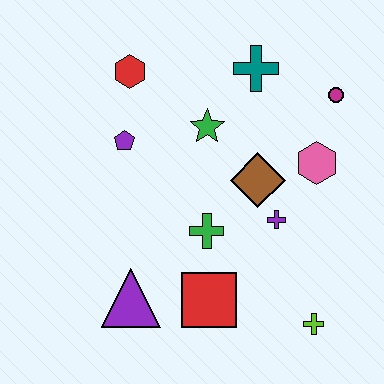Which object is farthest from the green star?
The lime cross is farthest from the green star.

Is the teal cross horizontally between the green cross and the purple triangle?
No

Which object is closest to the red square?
The green cross is closest to the red square.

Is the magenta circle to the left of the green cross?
No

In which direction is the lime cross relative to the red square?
The lime cross is to the right of the red square.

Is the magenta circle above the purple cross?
Yes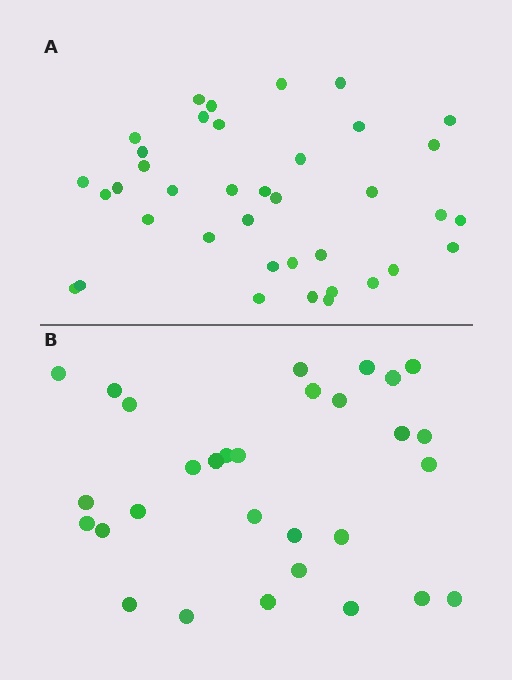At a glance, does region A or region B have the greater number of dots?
Region A (the top region) has more dots.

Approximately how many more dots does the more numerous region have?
Region A has roughly 8 or so more dots than region B.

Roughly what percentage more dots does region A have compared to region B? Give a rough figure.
About 25% more.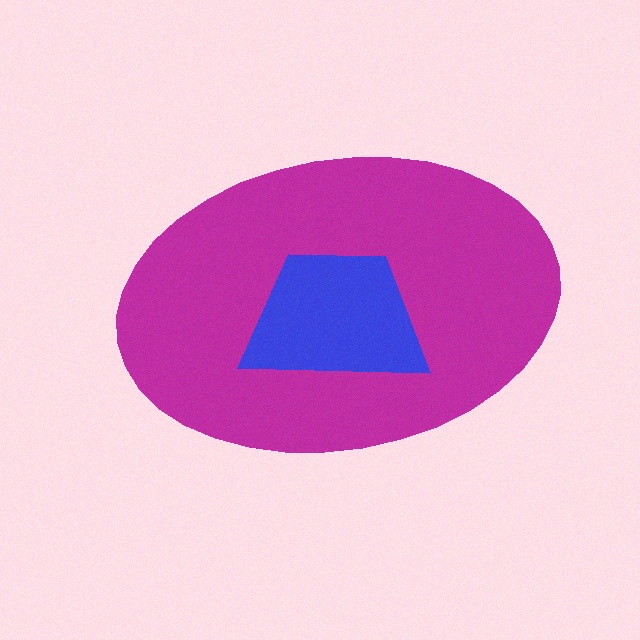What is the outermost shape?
The magenta ellipse.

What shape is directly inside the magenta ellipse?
The blue trapezoid.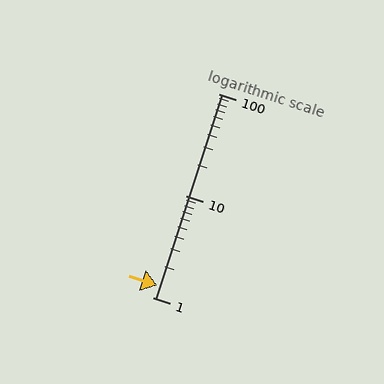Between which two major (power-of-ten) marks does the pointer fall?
The pointer is between 1 and 10.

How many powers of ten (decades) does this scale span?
The scale spans 2 decades, from 1 to 100.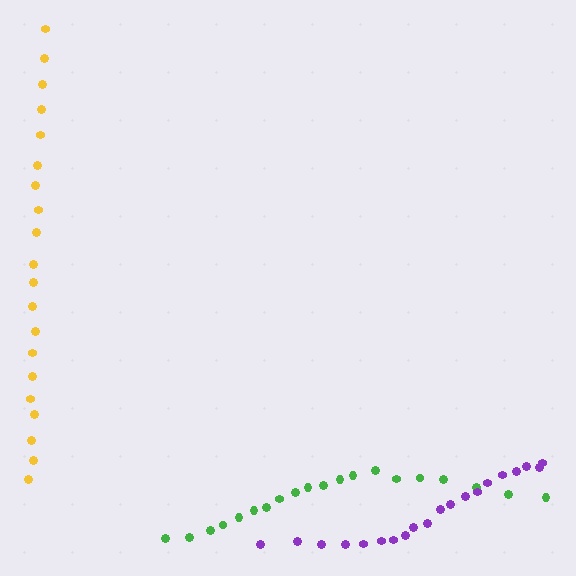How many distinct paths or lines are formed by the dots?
There are 3 distinct paths.